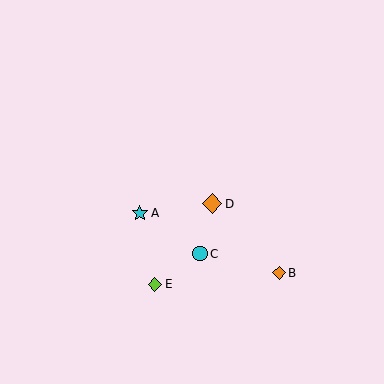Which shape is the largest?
The orange diamond (labeled D) is the largest.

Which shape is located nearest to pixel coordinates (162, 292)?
The lime diamond (labeled E) at (155, 284) is nearest to that location.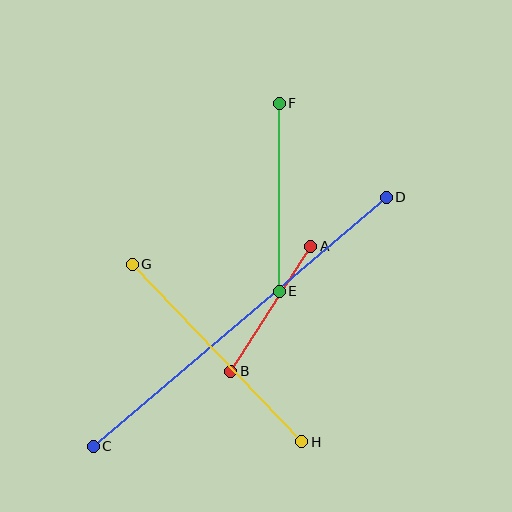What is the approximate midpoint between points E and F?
The midpoint is at approximately (279, 197) pixels.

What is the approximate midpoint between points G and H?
The midpoint is at approximately (217, 353) pixels.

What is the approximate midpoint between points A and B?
The midpoint is at approximately (271, 309) pixels.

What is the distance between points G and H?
The distance is approximately 246 pixels.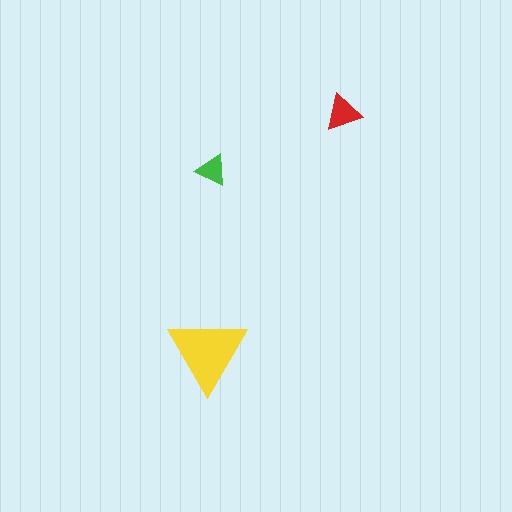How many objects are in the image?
There are 3 objects in the image.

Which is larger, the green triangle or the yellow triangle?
The yellow one.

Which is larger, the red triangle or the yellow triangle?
The yellow one.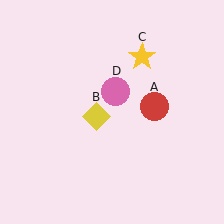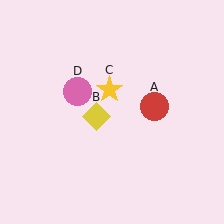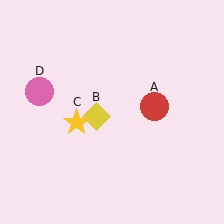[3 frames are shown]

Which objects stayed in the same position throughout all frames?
Red circle (object A) and yellow diamond (object B) remained stationary.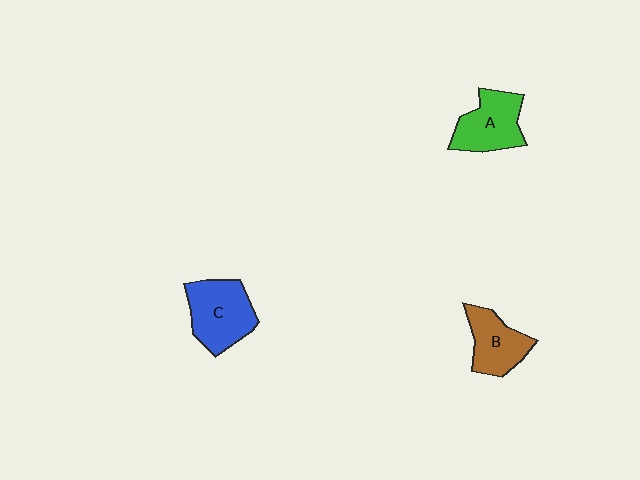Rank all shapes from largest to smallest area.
From largest to smallest: C (blue), A (green), B (brown).